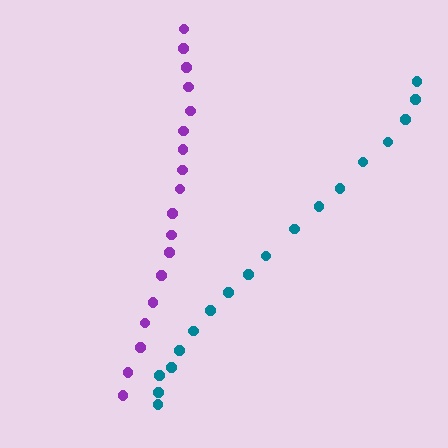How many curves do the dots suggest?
There are 2 distinct paths.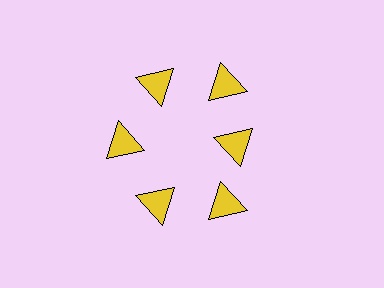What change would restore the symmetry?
The symmetry would be restored by moving it outward, back onto the ring so that all 6 triangles sit at equal angles and equal distance from the center.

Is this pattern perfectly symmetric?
No. The 6 yellow triangles are arranged in a ring, but one element near the 3 o'clock position is pulled inward toward the center, breaking the 6-fold rotational symmetry.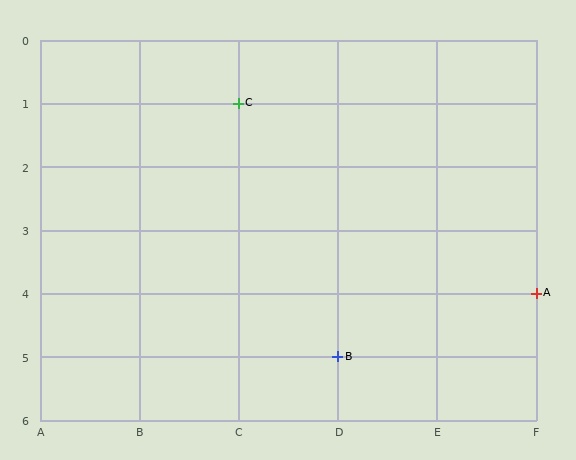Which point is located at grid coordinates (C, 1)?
Point C is at (C, 1).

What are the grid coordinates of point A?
Point A is at grid coordinates (F, 4).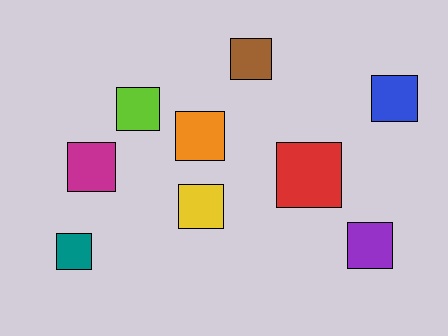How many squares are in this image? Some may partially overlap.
There are 9 squares.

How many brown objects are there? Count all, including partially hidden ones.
There is 1 brown object.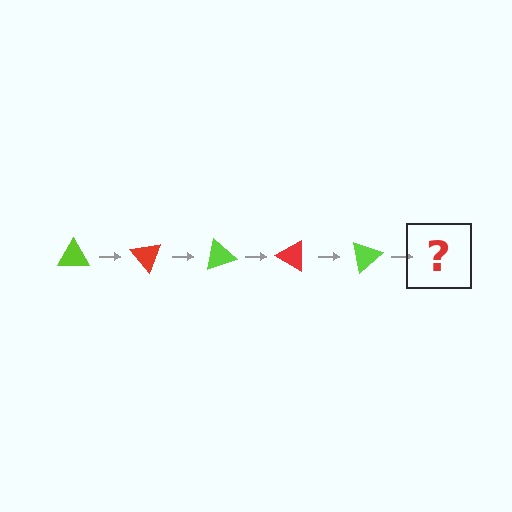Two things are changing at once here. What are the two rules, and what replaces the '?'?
The two rules are that it rotates 50 degrees each step and the color cycles through lime and red. The '?' should be a red triangle, rotated 250 degrees from the start.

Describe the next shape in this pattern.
It should be a red triangle, rotated 250 degrees from the start.